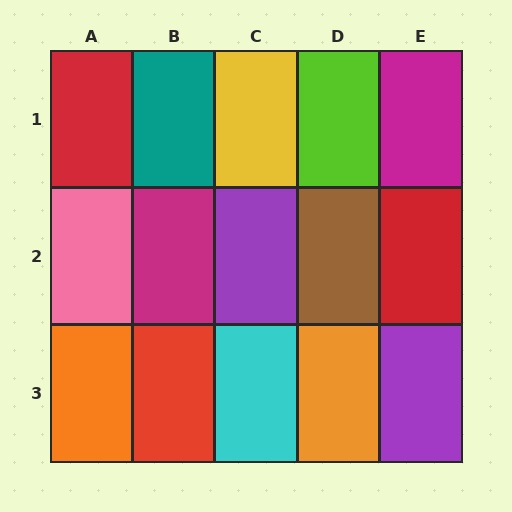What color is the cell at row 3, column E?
Purple.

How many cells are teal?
1 cell is teal.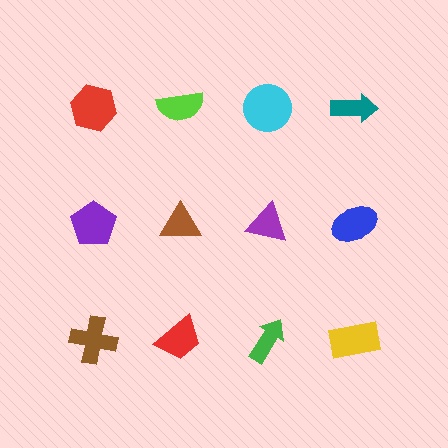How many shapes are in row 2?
4 shapes.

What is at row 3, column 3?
A green arrow.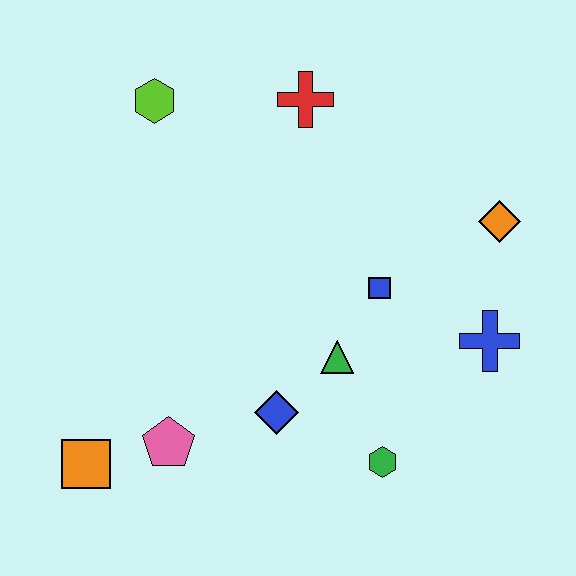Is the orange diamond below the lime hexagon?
Yes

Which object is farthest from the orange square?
The orange diamond is farthest from the orange square.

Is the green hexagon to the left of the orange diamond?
Yes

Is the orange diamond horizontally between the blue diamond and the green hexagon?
No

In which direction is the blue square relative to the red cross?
The blue square is below the red cross.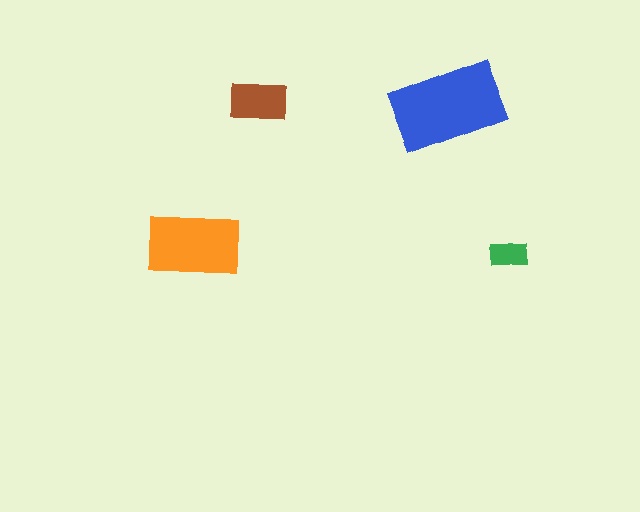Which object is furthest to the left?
The orange rectangle is leftmost.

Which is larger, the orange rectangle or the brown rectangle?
The orange one.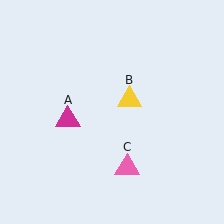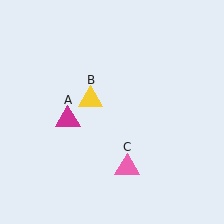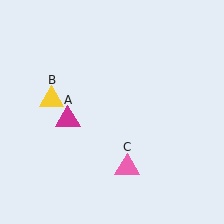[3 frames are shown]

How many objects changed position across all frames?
1 object changed position: yellow triangle (object B).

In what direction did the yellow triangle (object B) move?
The yellow triangle (object B) moved left.